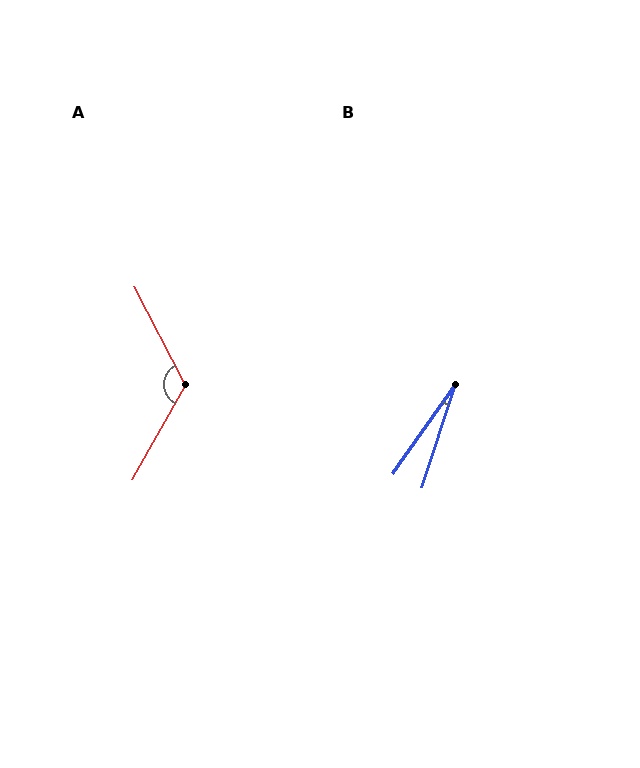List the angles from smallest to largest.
B (17°), A (123°).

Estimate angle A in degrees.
Approximately 123 degrees.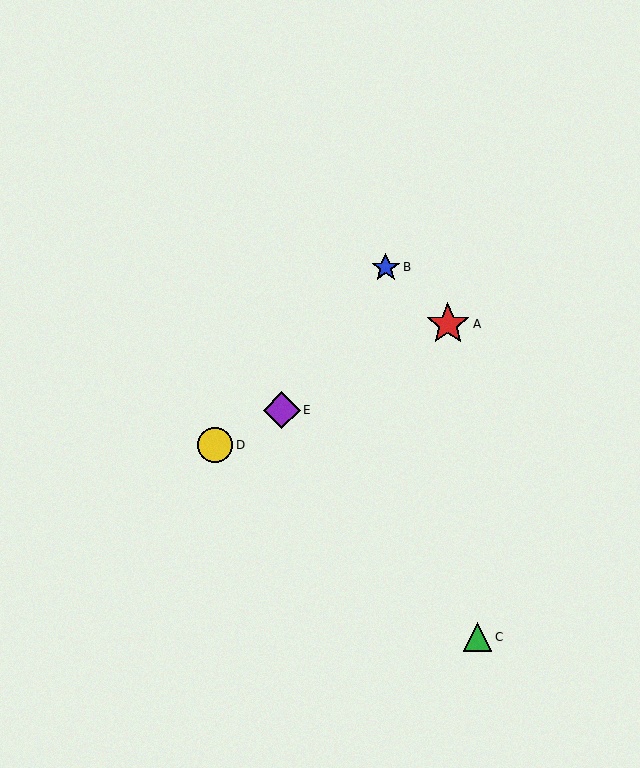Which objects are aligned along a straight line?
Objects A, D, E are aligned along a straight line.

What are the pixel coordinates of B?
Object B is at (386, 268).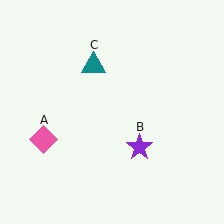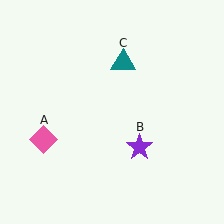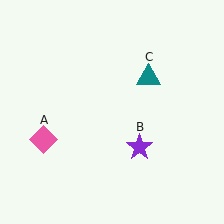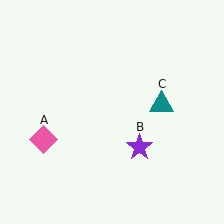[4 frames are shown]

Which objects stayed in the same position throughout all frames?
Pink diamond (object A) and purple star (object B) remained stationary.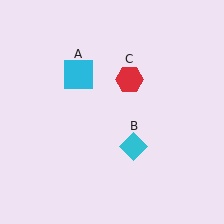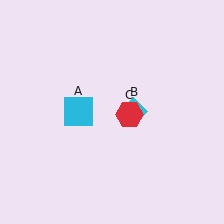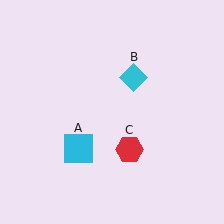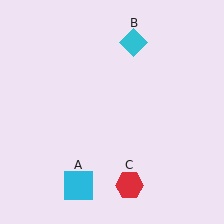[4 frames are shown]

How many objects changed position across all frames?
3 objects changed position: cyan square (object A), cyan diamond (object B), red hexagon (object C).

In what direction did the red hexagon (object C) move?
The red hexagon (object C) moved down.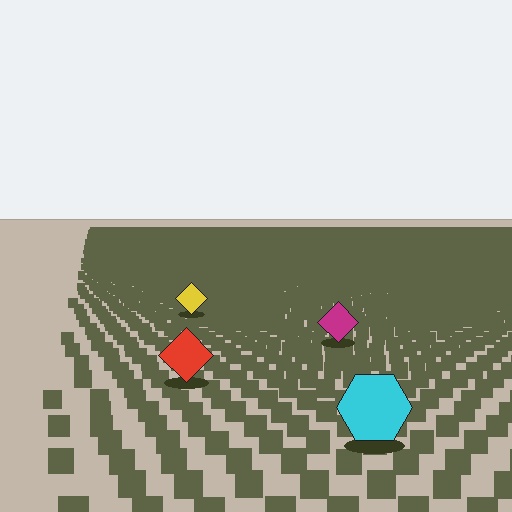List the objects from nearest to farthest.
From nearest to farthest: the cyan hexagon, the red diamond, the magenta diamond, the yellow diamond.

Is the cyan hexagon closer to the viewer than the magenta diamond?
Yes. The cyan hexagon is closer — you can tell from the texture gradient: the ground texture is coarser near it.